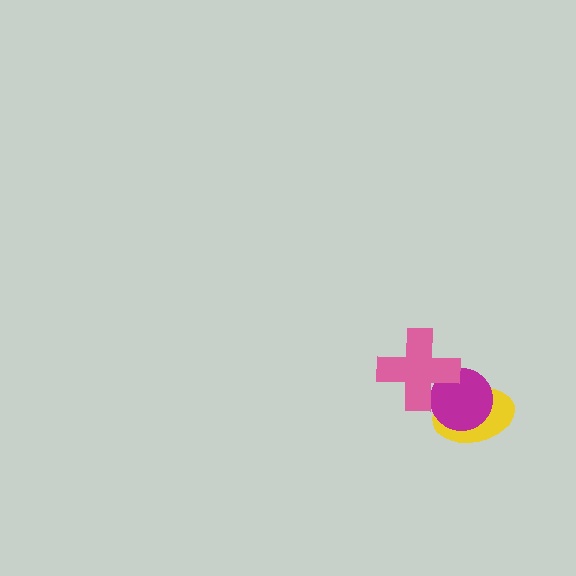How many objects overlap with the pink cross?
2 objects overlap with the pink cross.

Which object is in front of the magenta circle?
The pink cross is in front of the magenta circle.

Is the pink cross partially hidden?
No, no other shape covers it.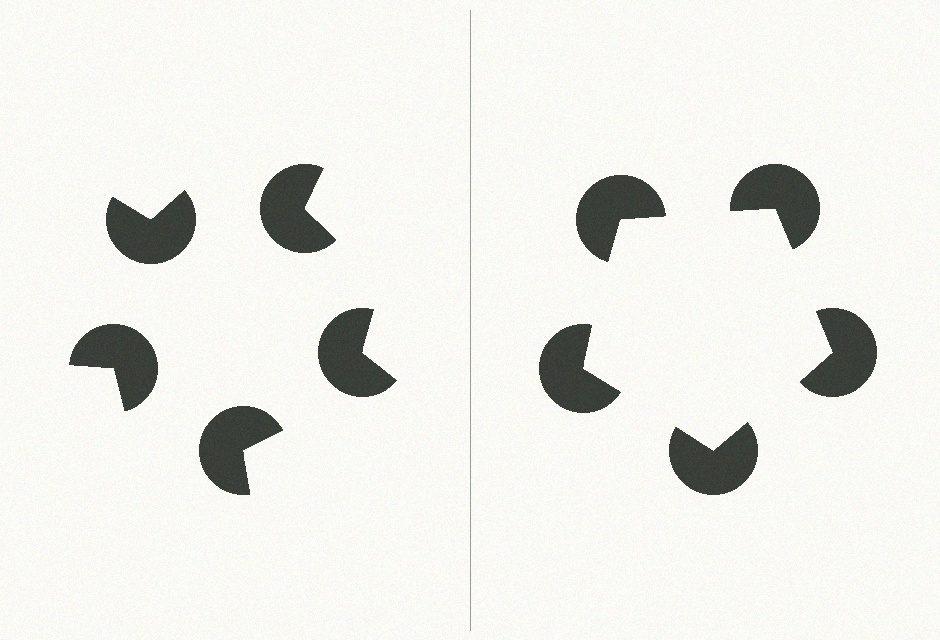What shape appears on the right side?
An illusory pentagon.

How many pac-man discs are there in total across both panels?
10 — 5 on each side.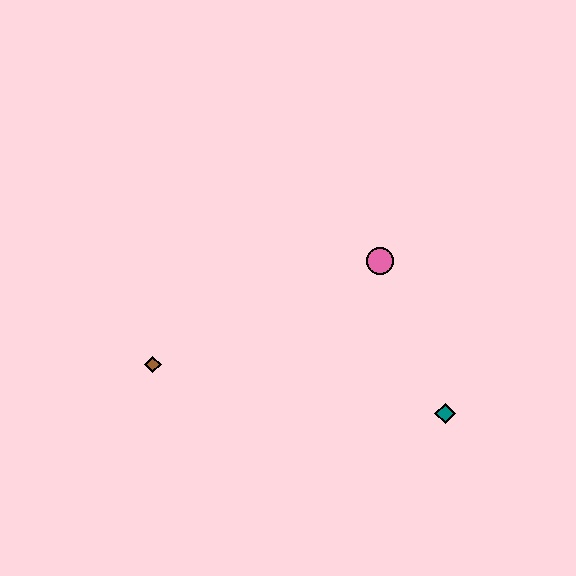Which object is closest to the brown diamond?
The pink circle is closest to the brown diamond.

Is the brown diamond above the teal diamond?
Yes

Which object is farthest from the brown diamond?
The teal diamond is farthest from the brown diamond.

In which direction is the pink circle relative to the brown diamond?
The pink circle is to the right of the brown diamond.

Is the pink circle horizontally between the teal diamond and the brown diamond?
Yes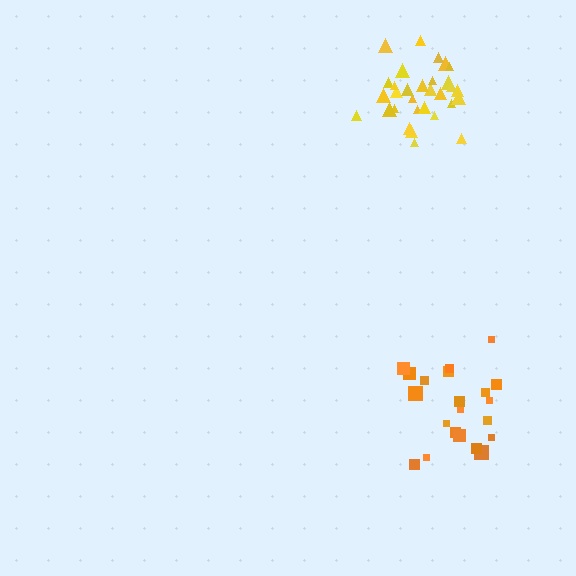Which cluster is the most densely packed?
Yellow.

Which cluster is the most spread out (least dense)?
Orange.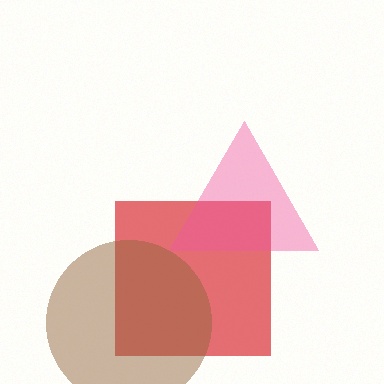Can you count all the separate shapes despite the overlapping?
Yes, there are 3 separate shapes.